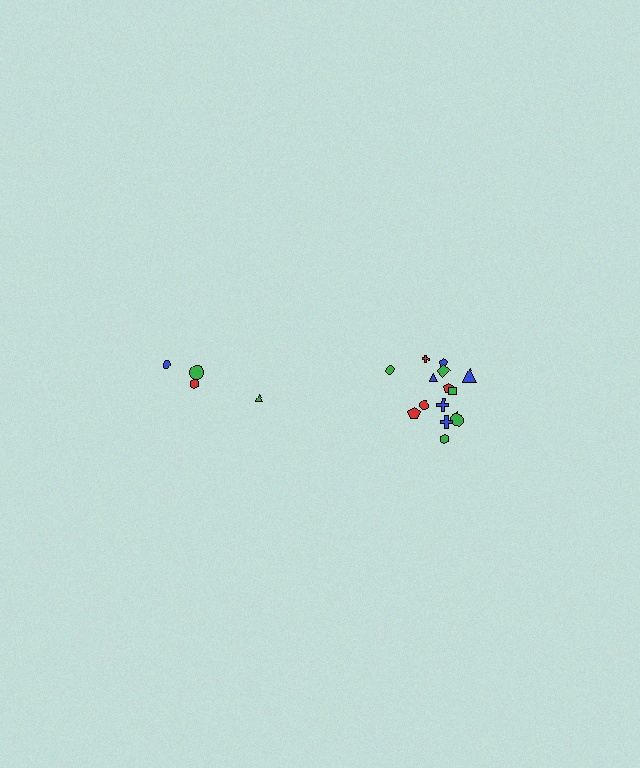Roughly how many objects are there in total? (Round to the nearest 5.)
Roughly 20 objects in total.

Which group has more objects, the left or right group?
The right group.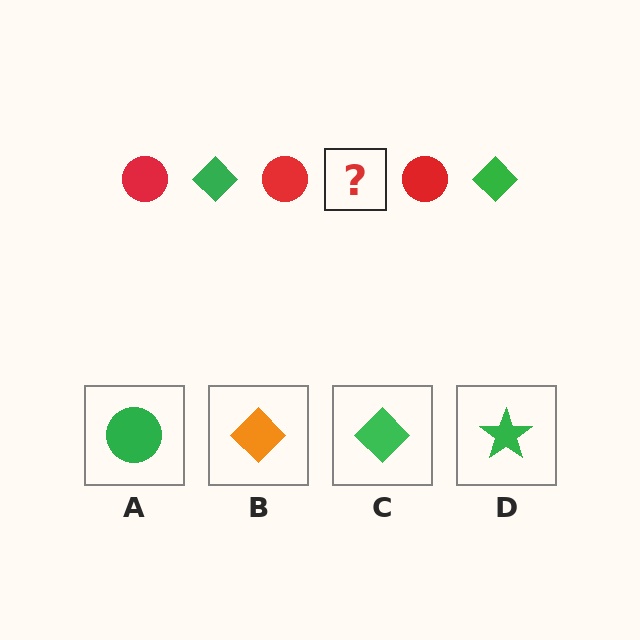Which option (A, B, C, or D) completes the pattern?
C.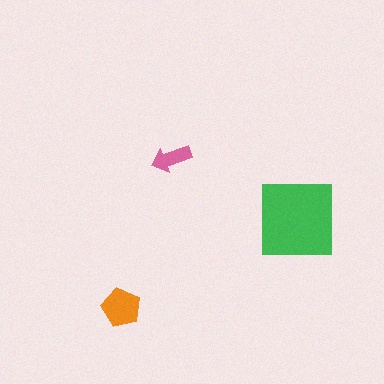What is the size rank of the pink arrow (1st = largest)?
3rd.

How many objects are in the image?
There are 3 objects in the image.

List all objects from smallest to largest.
The pink arrow, the orange pentagon, the green square.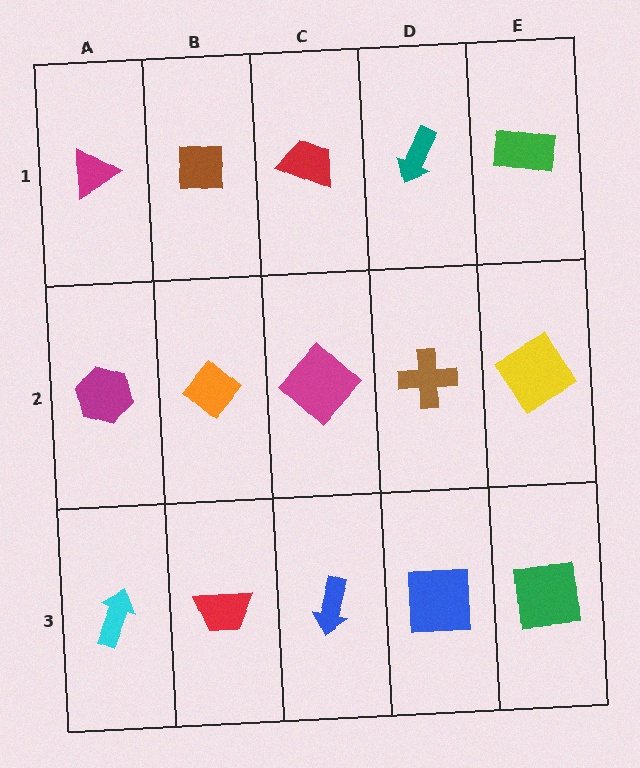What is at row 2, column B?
An orange diamond.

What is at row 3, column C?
A blue arrow.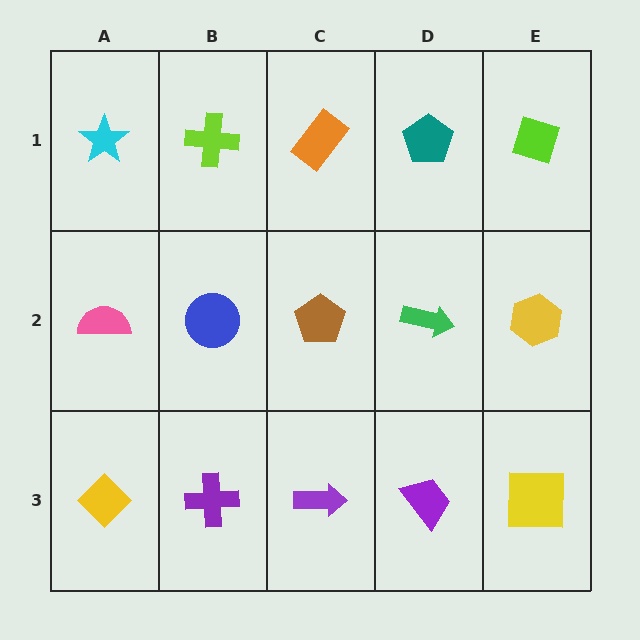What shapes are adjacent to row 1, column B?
A blue circle (row 2, column B), a cyan star (row 1, column A), an orange rectangle (row 1, column C).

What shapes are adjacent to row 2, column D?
A teal pentagon (row 1, column D), a purple trapezoid (row 3, column D), a brown pentagon (row 2, column C), a yellow hexagon (row 2, column E).